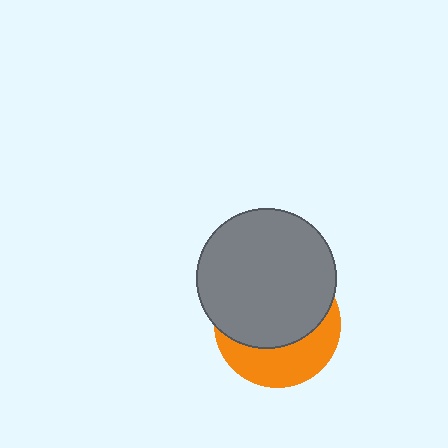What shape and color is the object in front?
The object in front is a gray circle.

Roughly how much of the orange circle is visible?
A small part of it is visible (roughly 38%).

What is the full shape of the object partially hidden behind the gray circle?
The partially hidden object is an orange circle.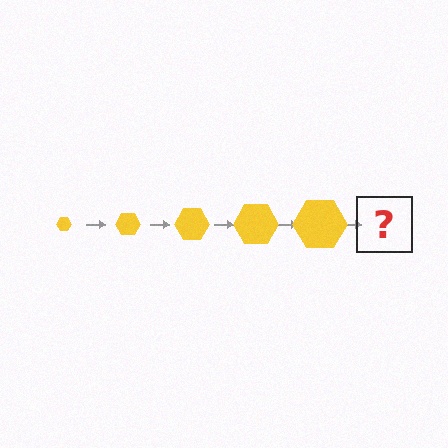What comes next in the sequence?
The next element should be a yellow hexagon, larger than the previous one.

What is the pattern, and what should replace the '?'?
The pattern is that the hexagon gets progressively larger each step. The '?' should be a yellow hexagon, larger than the previous one.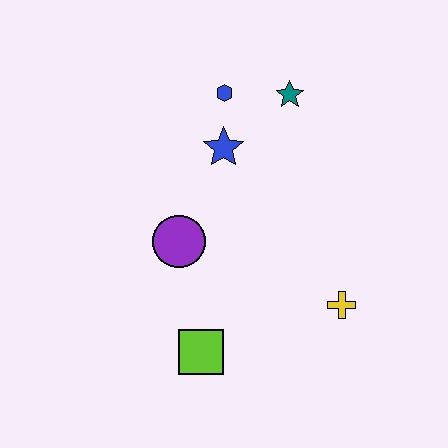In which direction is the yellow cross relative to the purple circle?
The yellow cross is to the right of the purple circle.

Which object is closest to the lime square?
The purple circle is closest to the lime square.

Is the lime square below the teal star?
Yes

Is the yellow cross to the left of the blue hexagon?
No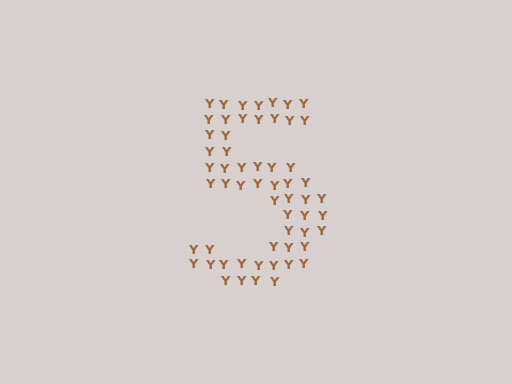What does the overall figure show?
The overall figure shows the digit 5.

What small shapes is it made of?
It is made of small letter Y's.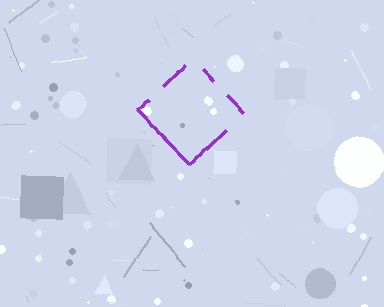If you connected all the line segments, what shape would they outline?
They would outline a diamond.